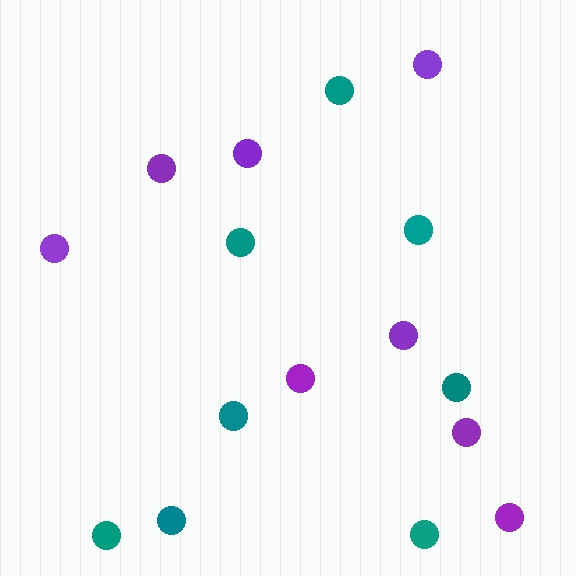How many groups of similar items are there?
There are 2 groups: one group of teal circles (8) and one group of purple circles (8).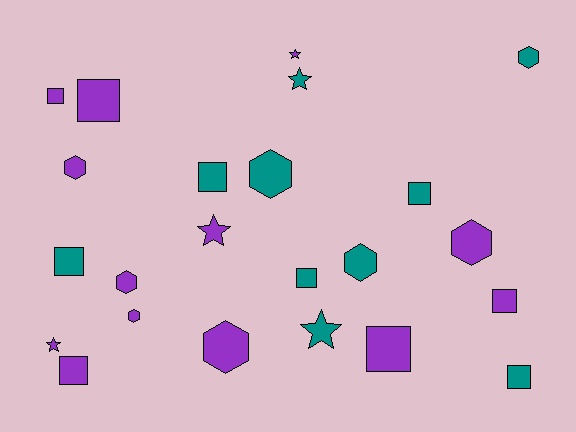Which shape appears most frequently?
Square, with 10 objects.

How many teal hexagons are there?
There are 3 teal hexagons.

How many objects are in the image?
There are 23 objects.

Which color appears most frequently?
Purple, with 13 objects.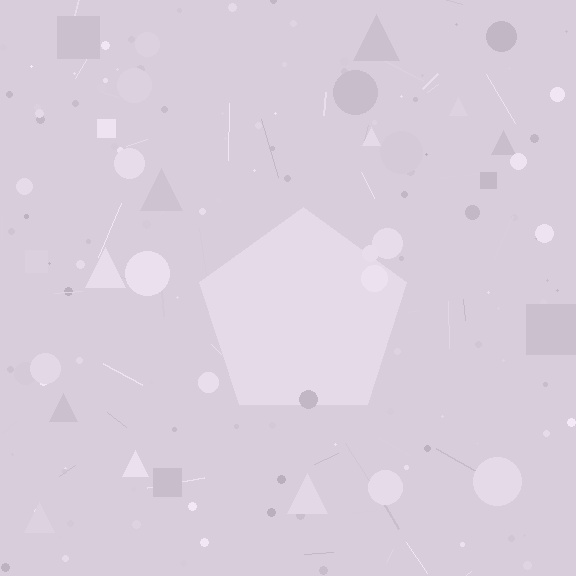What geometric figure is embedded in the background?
A pentagon is embedded in the background.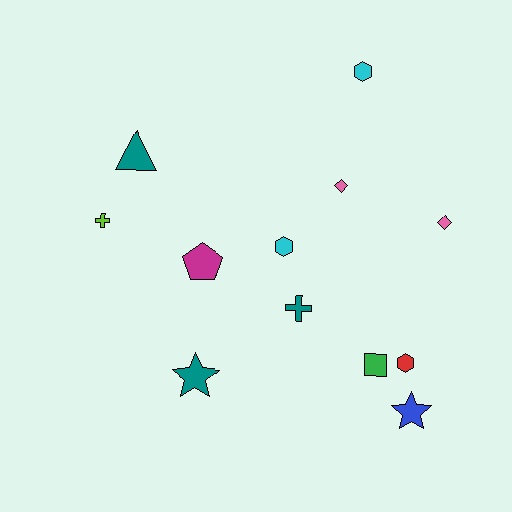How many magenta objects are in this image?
There is 1 magenta object.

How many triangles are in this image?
There is 1 triangle.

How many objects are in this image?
There are 12 objects.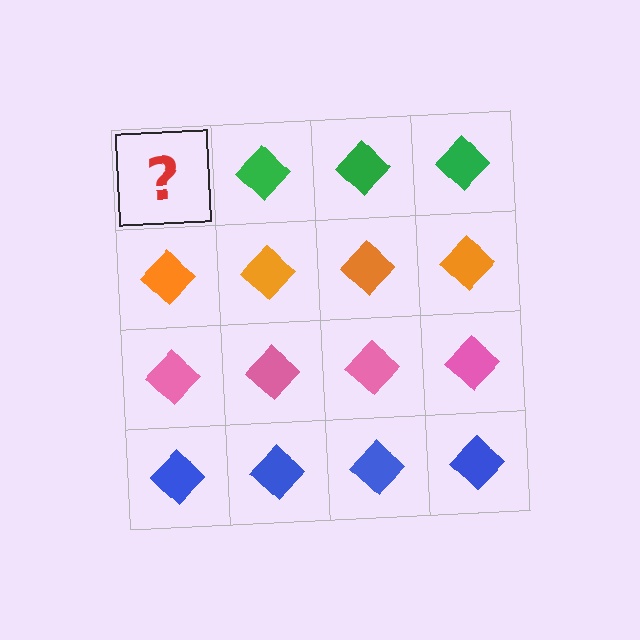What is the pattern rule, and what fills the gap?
The rule is that each row has a consistent color. The gap should be filled with a green diamond.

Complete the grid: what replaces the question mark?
The question mark should be replaced with a green diamond.